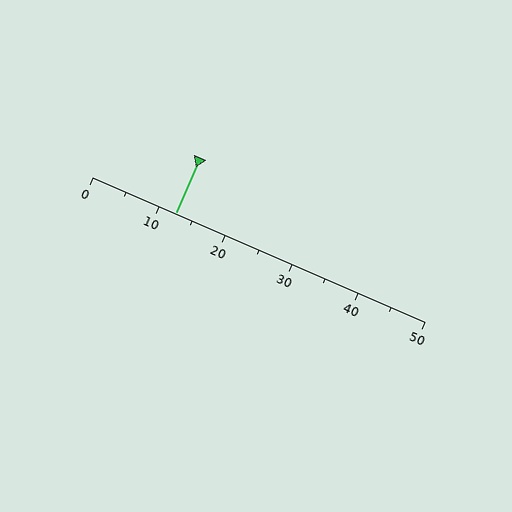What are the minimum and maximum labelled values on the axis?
The axis runs from 0 to 50.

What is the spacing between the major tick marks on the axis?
The major ticks are spaced 10 apart.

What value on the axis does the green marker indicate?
The marker indicates approximately 12.5.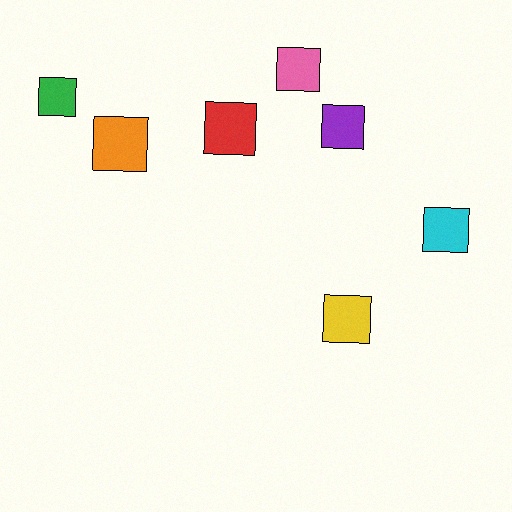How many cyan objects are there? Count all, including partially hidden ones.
There is 1 cyan object.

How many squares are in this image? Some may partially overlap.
There are 7 squares.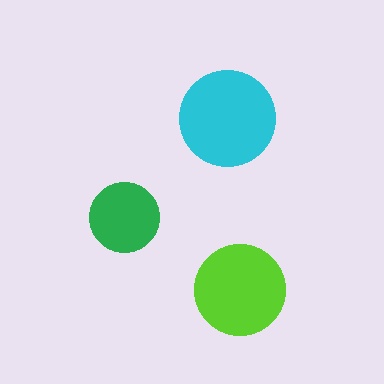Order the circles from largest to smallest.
the cyan one, the lime one, the green one.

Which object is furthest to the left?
The green circle is leftmost.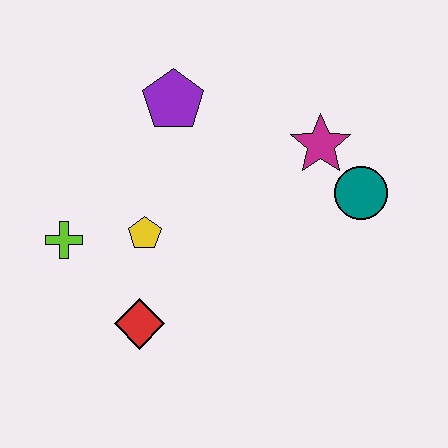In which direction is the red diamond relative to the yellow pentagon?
The red diamond is below the yellow pentagon.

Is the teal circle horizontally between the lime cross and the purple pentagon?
No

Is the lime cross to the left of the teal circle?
Yes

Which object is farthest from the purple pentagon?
The red diamond is farthest from the purple pentagon.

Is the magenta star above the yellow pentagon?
Yes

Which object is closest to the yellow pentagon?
The lime cross is closest to the yellow pentagon.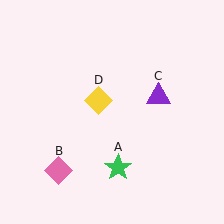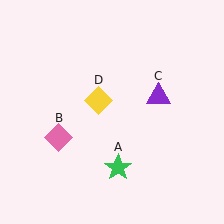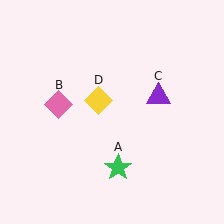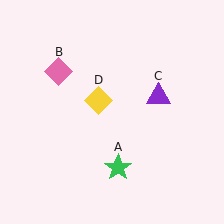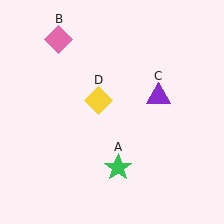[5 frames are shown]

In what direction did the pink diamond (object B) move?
The pink diamond (object B) moved up.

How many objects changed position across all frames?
1 object changed position: pink diamond (object B).